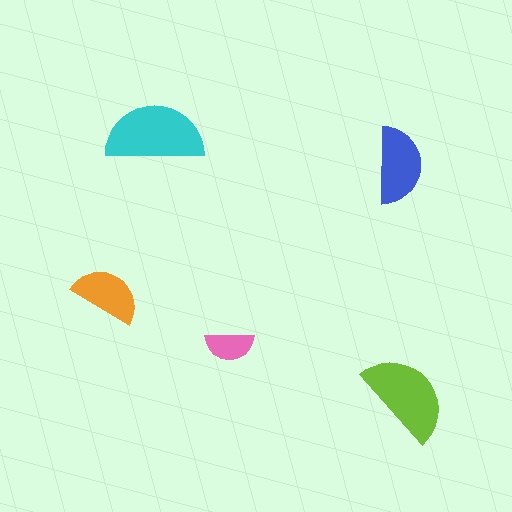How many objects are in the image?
There are 5 objects in the image.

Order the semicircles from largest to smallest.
the cyan one, the lime one, the blue one, the orange one, the pink one.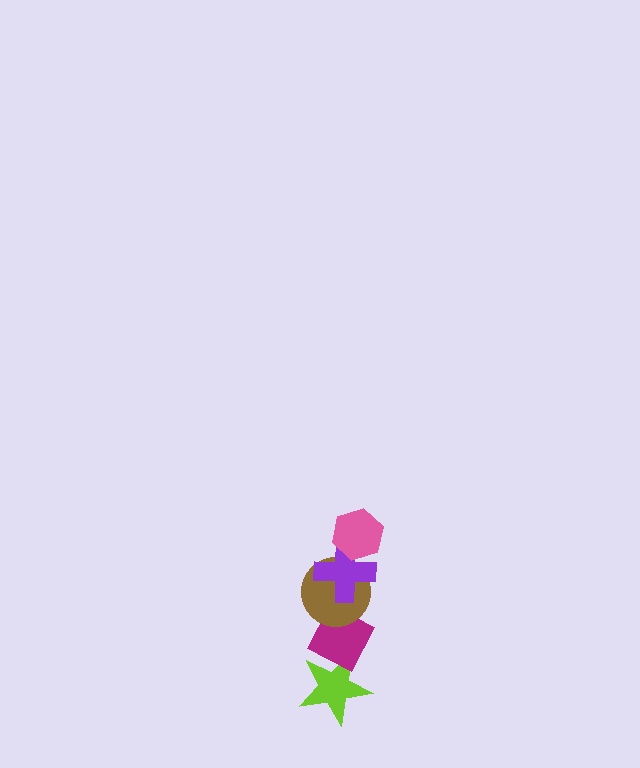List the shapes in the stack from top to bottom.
From top to bottom: the pink hexagon, the purple cross, the brown circle, the magenta diamond, the lime star.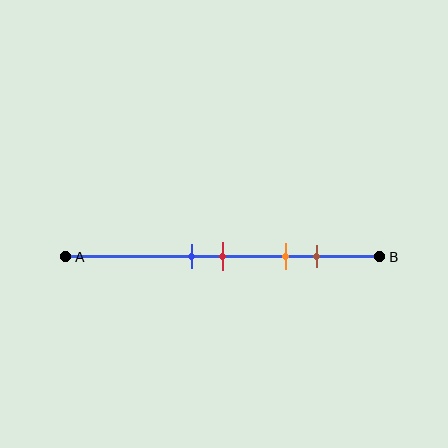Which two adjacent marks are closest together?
The blue and red marks are the closest adjacent pair.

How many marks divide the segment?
There are 4 marks dividing the segment.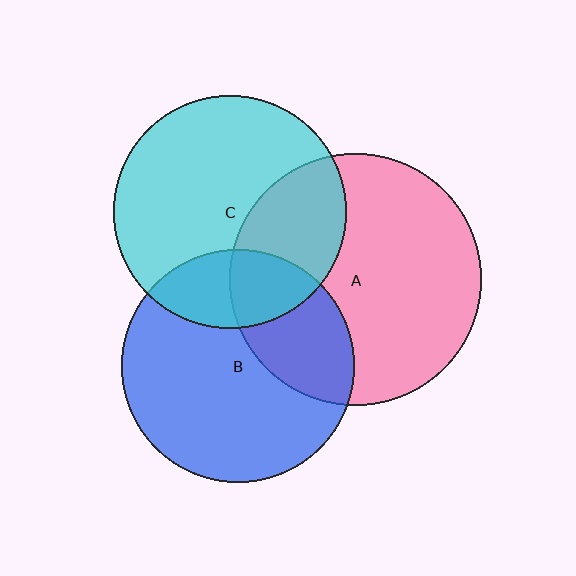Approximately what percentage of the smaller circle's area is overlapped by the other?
Approximately 25%.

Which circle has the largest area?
Circle A (pink).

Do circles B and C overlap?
Yes.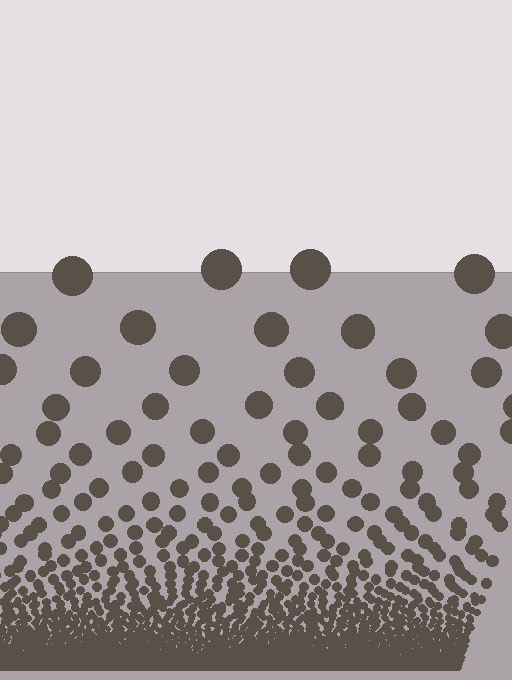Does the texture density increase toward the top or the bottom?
Density increases toward the bottom.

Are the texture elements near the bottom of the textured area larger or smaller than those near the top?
Smaller. The gradient is inverted — elements near the bottom are smaller and denser.